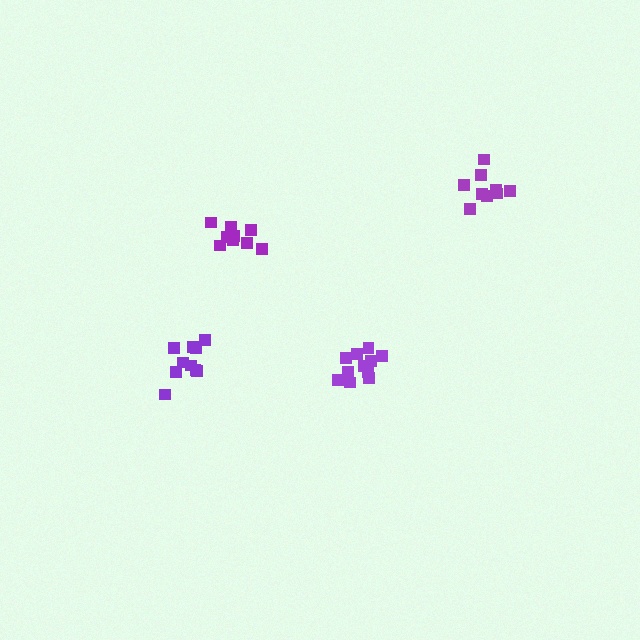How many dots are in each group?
Group 1: 11 dots, Group 2: 9 dots, Group 3: 10 dots, Group 4: 9 dots (39 total).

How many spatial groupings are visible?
There are 4 spatial groupings.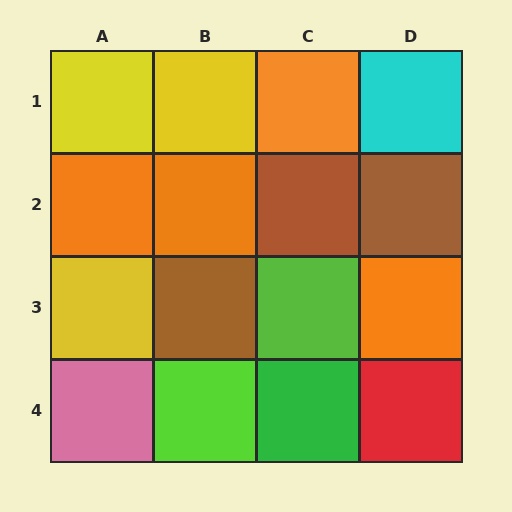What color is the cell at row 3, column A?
Yellow.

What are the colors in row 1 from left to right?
Yellow, yellow, orange, cyan.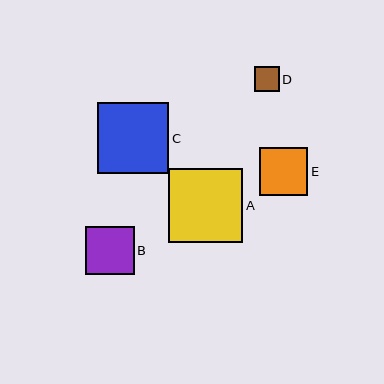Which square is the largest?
Square A is the largest with a size of approximately 74 pixels.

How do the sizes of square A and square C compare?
Square A and square C are approximately the same size.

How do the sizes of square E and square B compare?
Square E and square B are approximately the same size.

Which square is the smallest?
Square D is the smallest with a size of approximately 25 pixels.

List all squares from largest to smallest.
From largest to smallest: A, C, E, B, D.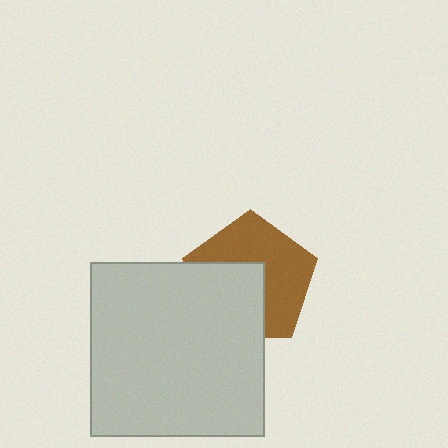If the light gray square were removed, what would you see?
You would see the complete brown pentagon.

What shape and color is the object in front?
The object in front is a light gray square.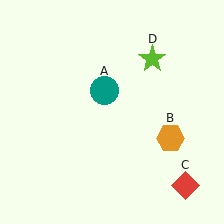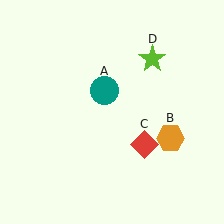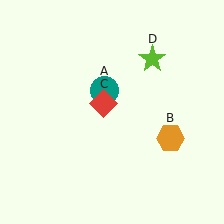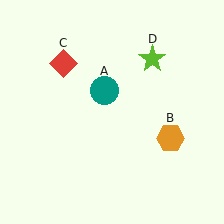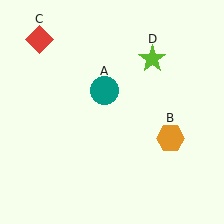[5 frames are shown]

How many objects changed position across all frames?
1 object changed position: red diamond (object C).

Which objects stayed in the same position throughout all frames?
Teal circle (object A) and orange hexagon (object B) and lime star (object D) remained stationary.